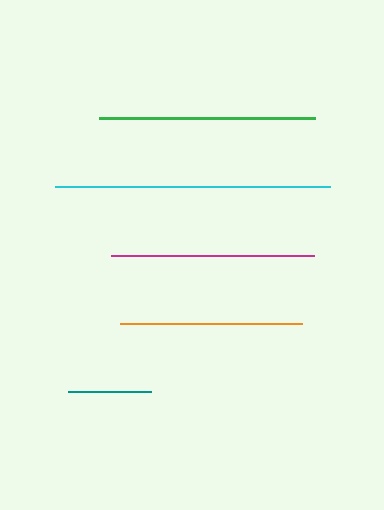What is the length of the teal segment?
The teal segment is approximately 83 pixels long.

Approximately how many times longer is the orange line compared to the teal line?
The orange line is approximately 2.2 times the length of the teal line.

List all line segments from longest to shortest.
From longest to shortest: cyan, green, magenta, orange, teal.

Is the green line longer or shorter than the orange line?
The green line is longer than the orange line.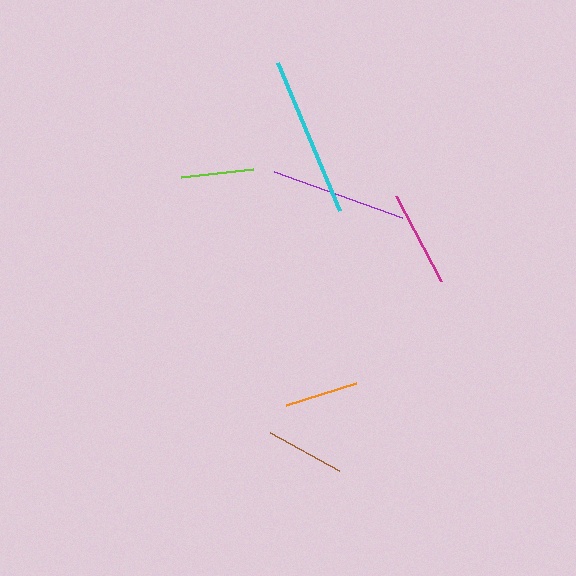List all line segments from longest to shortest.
From longest to shortest: cyan, purple, magenta, brown, orange, lime.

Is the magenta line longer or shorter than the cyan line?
The cyan line is longer than the magenta line.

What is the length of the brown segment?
The brown segment is approximately 79 pixels long.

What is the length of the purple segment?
The purple segment is approximately 136 pixels long.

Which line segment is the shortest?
The lime line is the shortest at approximately 73 pixels.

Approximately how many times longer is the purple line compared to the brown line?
The purple line is approximately 1.7 times the length of the brown line.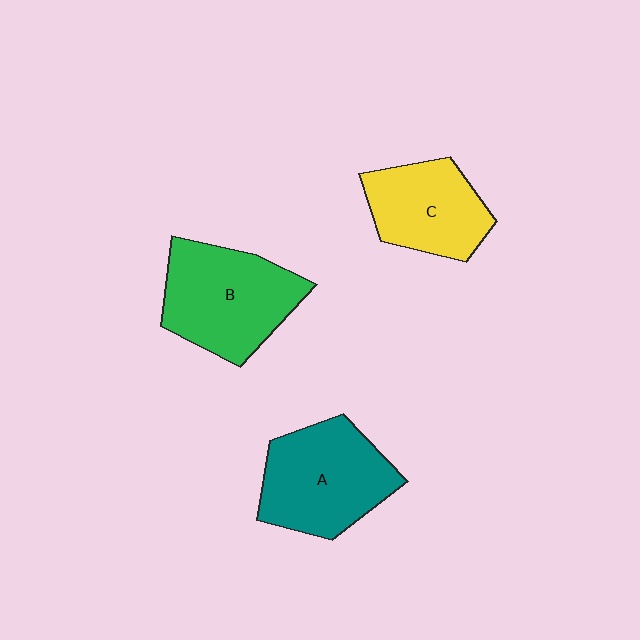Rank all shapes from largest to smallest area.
From largest to smallest: B (green), A (teal), C (yellow).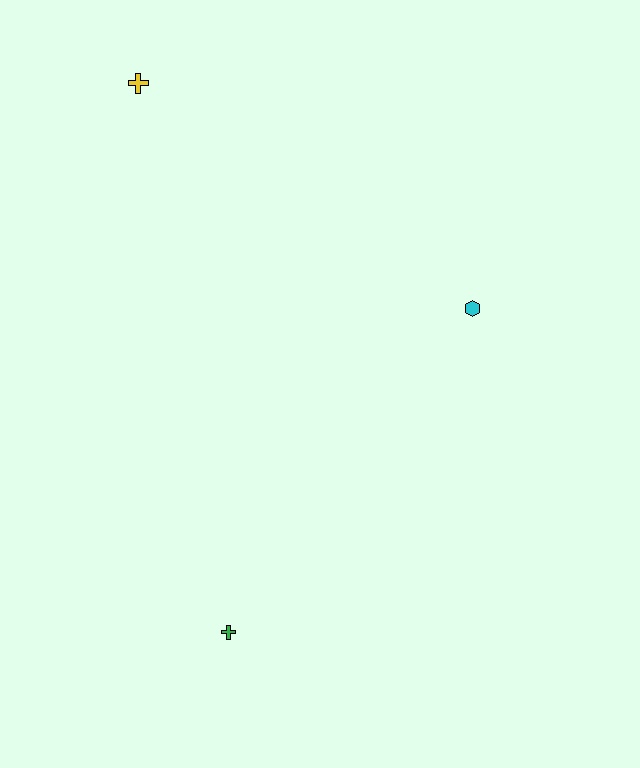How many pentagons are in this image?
There are no pentagons.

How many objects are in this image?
There are 3 objects.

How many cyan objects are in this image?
There is 1 cyan object.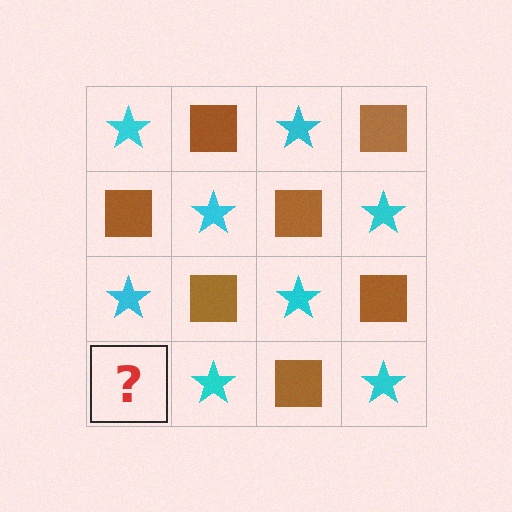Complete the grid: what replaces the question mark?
The question mark should be replaced with a brown square.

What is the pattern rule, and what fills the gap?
The rule is that it alternates cyan star and brown square in a checkerboard pattern. The gap should be filled with a brown square.